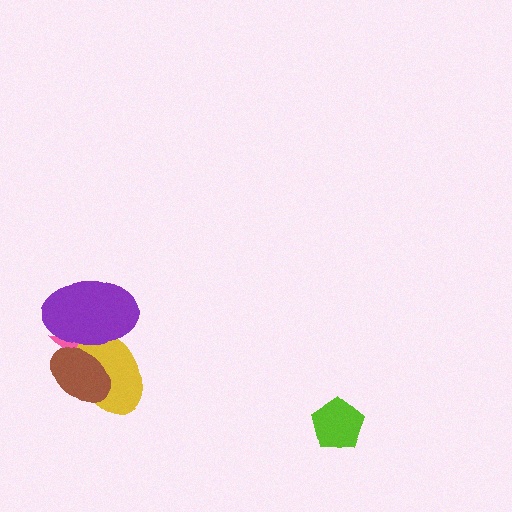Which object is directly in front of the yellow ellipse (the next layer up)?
The purple ellipse is directly in front of the yellow ellipse.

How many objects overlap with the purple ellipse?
3 objects overlap with the purple ellipse.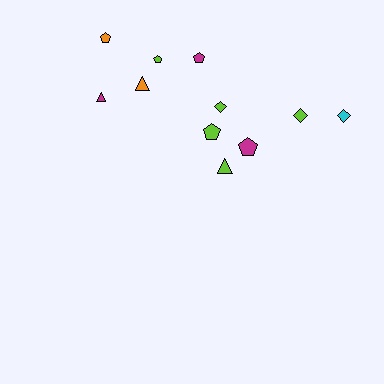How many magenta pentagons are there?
There are 2 magenta pentagons.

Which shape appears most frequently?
Pentagon, with 5 objects.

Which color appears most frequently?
Lime, with 5 objects.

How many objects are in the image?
There are 11 objects.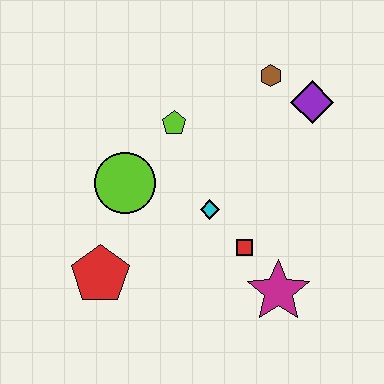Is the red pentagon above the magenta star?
Yes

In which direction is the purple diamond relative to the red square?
The purple diamond is above the red square.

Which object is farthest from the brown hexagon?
The red pentagon is farthest from the brown hexagon.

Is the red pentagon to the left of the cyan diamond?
Yes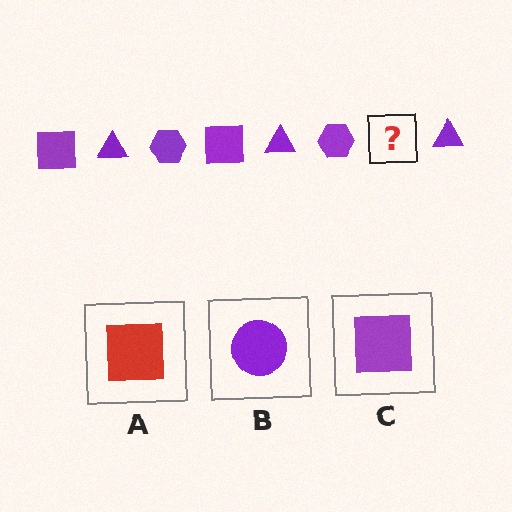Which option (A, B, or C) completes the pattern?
C.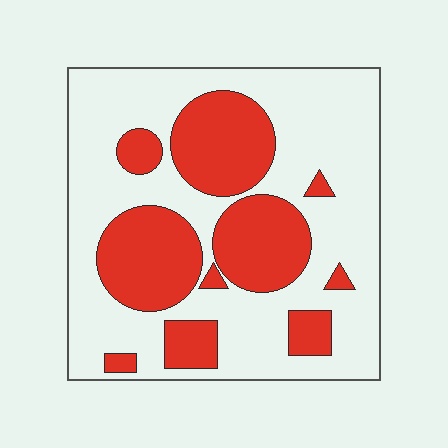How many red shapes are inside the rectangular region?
10.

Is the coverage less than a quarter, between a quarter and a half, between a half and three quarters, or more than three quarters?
Between a quarter and a half.